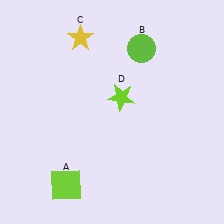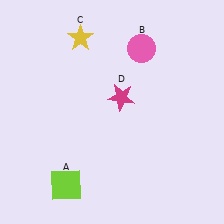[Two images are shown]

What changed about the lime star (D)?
In Image 1, D is lime. In Image 2, it changed to magenta.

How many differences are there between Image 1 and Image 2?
There are 2 differences between the two images.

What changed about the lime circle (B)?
In Image 1, B is lime. In Image 2, it changed to pink.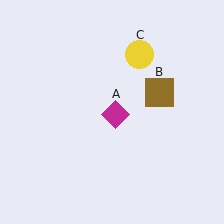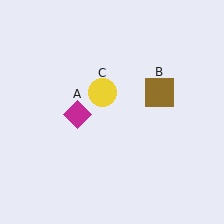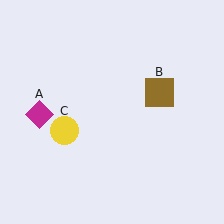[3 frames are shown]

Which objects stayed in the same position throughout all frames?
Brown square (object B) remained stationary.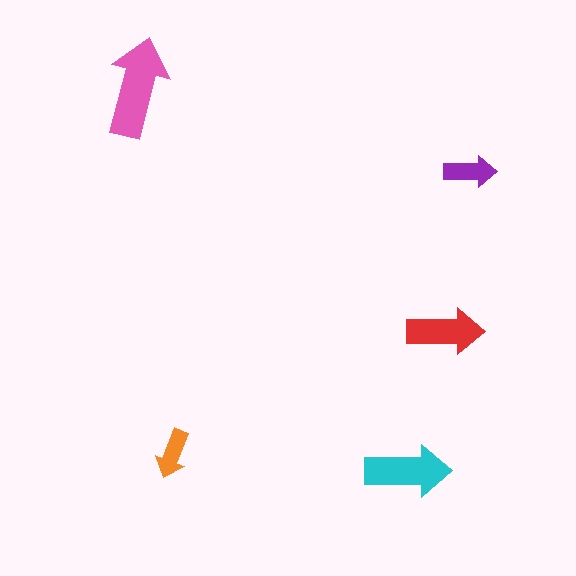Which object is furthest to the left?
The pink arrow is leftmost.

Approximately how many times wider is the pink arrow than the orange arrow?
About 2 times wider.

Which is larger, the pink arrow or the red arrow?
The pink one.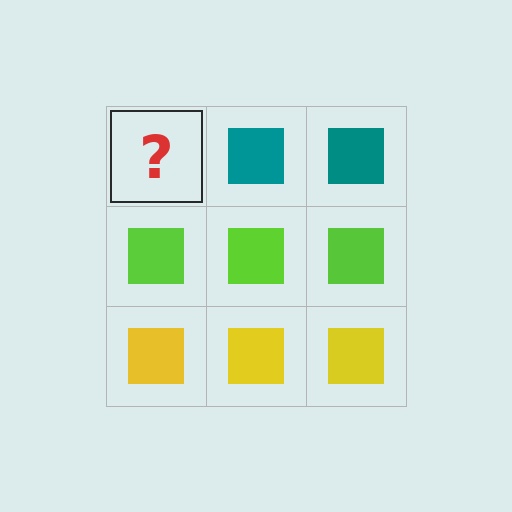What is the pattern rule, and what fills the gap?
The rule is that each row has a consistent color. The gap should be filled with a teal square.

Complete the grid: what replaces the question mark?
The question mark should be replaced with a teal square.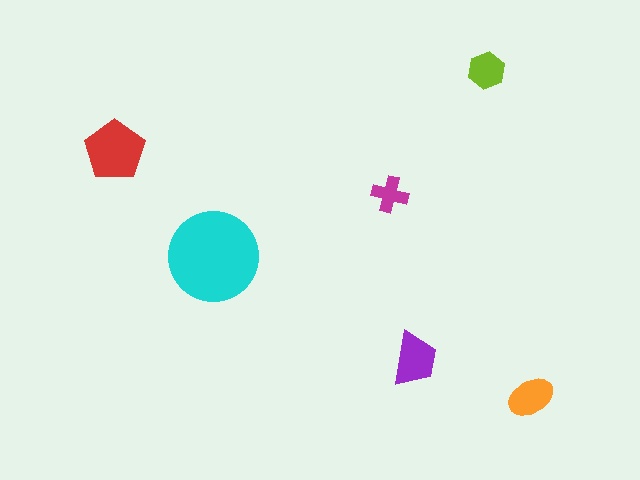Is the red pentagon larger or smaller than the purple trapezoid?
Larger.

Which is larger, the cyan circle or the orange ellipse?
The cyan circle.